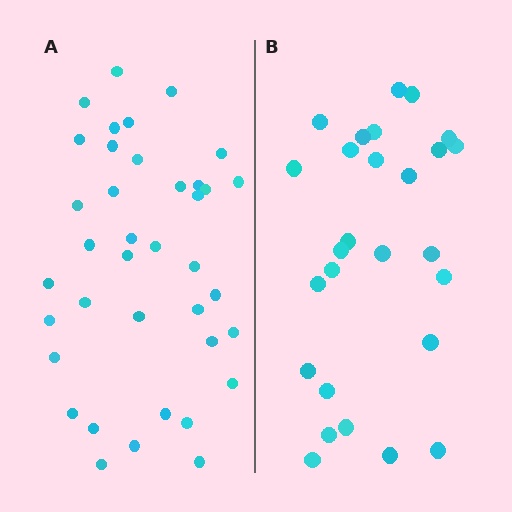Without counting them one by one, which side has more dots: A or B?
Region A (the left region) has more dots.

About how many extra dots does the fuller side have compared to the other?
Region A has roughly 12 or so more dots than region B.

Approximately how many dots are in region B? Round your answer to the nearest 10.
About 30 dots. (The exact count is 27, which rounds to 30.)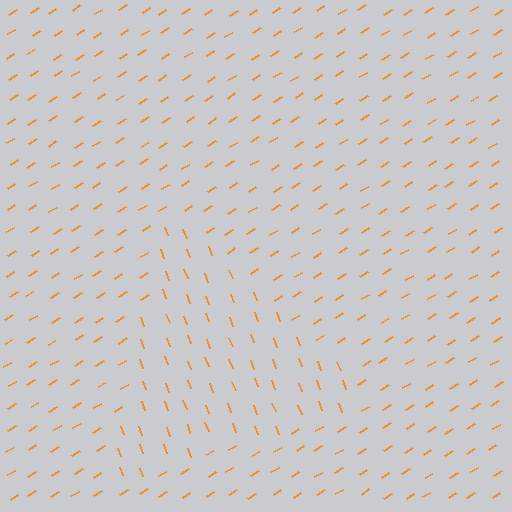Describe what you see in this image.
The image is filled with small orange line segments. A triangle region in the image has lines oriented differently from the surrounding lines, creating a visible texture boundary.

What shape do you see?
I see a triangle.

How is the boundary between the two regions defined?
The boundary is defined purely by a change in line orientation (approximately 78 degrees difference). All lines are the same color and thickness.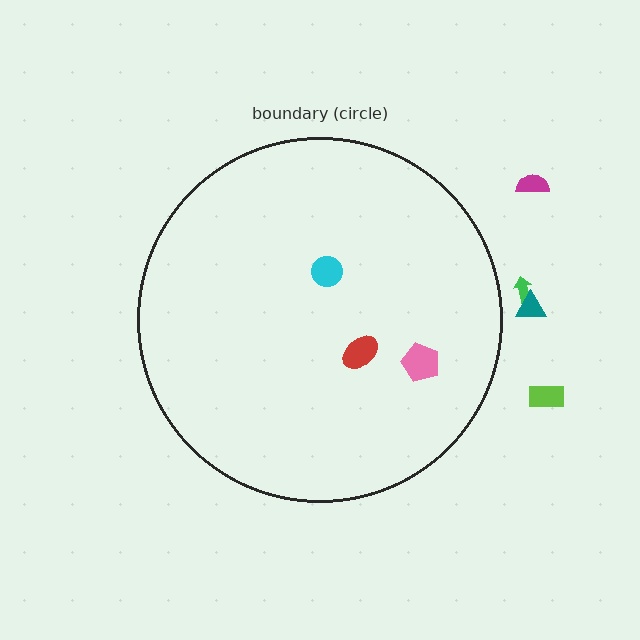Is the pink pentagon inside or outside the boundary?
Inside.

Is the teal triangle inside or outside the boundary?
Outside.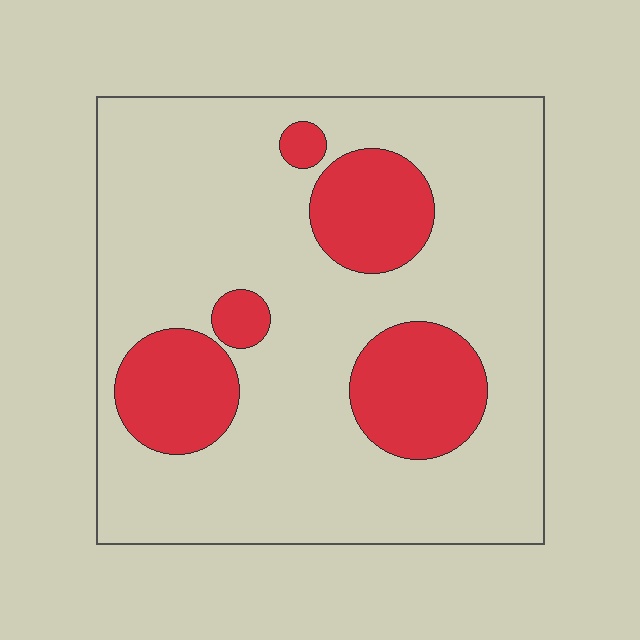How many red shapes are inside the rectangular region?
5.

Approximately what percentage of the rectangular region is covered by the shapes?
Approximately 20%.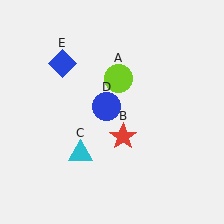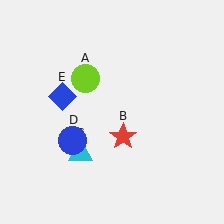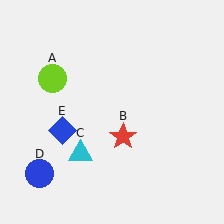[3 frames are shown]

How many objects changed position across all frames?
3 objects changed position: lime circle (object A), blue circle (object D), blue diamond (object E).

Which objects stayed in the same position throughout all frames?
Red star (object B) and cyan triangle (object C) remained stationary.